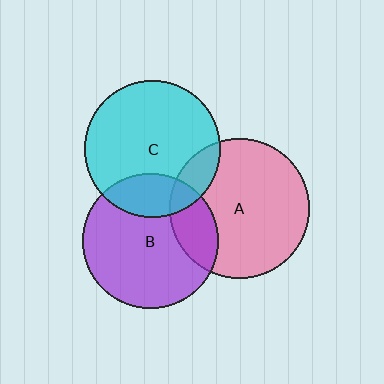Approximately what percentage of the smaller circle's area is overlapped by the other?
Approximately 15%.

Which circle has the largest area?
Circle A (pink).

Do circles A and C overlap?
Yes.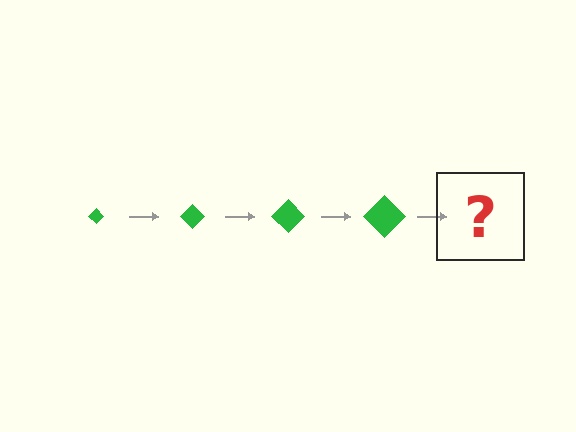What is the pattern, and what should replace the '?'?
The pattern is that the diamond gets progressively larger each step. The '?' should be a green diamond, larger than the previous one.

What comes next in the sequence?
The next element should be a green diamond, larger than the previous one.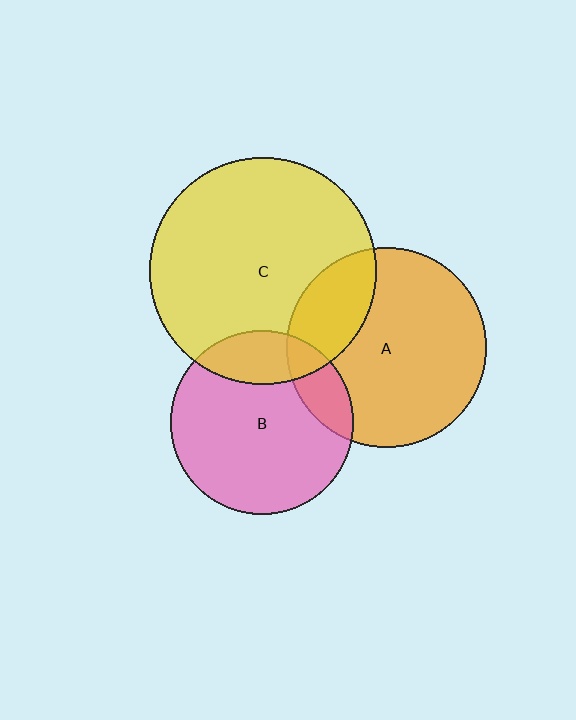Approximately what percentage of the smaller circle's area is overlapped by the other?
Approximately 25%.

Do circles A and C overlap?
Yes.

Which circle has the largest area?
Circle C (yellow).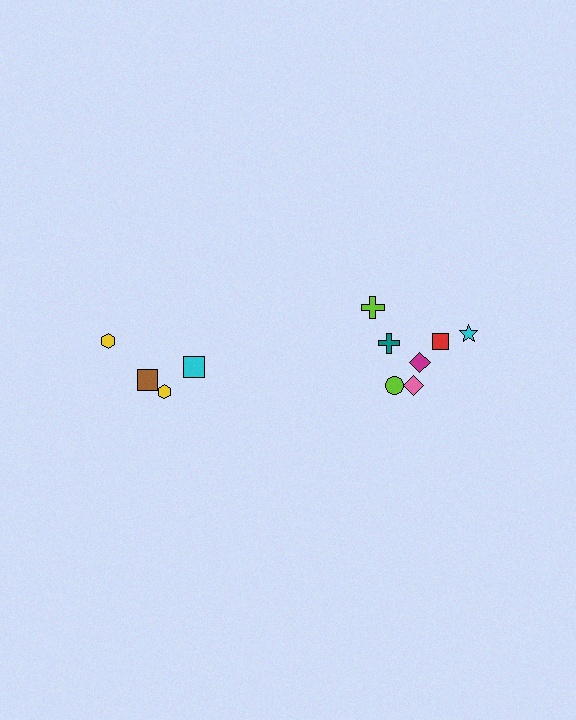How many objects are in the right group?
There are 7 objects.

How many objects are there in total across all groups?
There are 11 objects.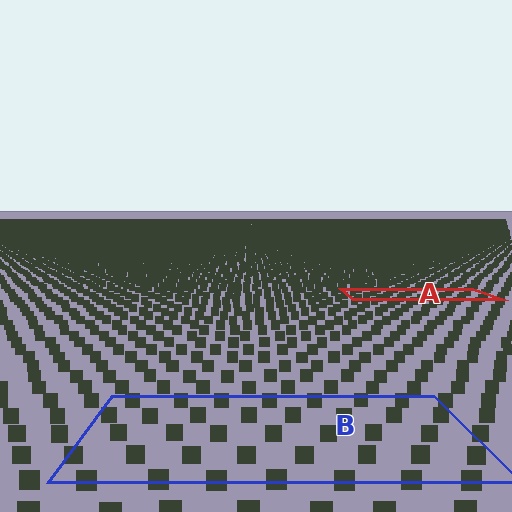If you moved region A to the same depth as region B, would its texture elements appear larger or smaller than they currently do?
They would appear larger. At a closer depth, the same texture elements are projected at a bigger on-screen size.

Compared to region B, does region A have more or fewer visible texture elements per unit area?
Region A has more texture elements per unit area — they are packed more densely because it is farther away.